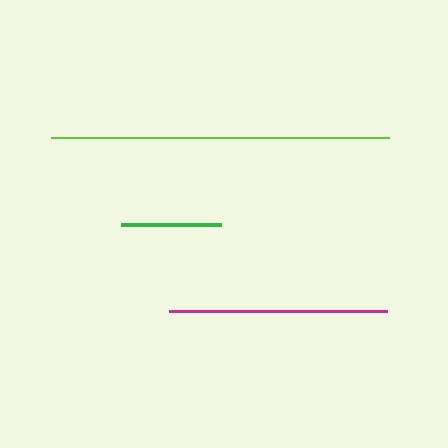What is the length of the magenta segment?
The magenta segment is approximately 219 pixels long.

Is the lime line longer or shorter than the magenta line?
The lime line is longer than the magenta line.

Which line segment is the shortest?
The green line is the shortest at approximately 101 pixels.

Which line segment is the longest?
The lime line is the longest at approximately 338 pixels.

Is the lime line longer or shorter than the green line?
The lime line is longer than the green line.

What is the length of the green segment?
The green segment is approximately 101 pixels long.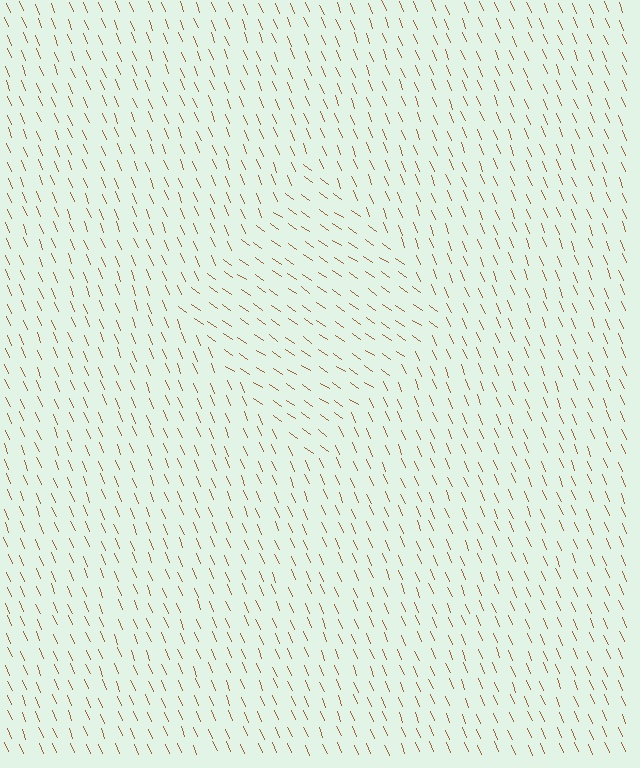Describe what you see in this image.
The image is filled with small brown line segments. A diamond region in the image has lines oriented differently from the surrounding lines, creating a visible texture boundary.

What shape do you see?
I see a diamond.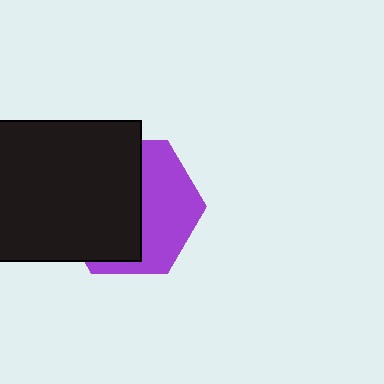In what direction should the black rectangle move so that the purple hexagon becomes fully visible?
The black rectangle should move left. That is the shortest direction to clear the overlap and leave the purple hexagon fully visible.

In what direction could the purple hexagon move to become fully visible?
The purple hexagon could move right. That would shift it out from behind the black rectangle entirely.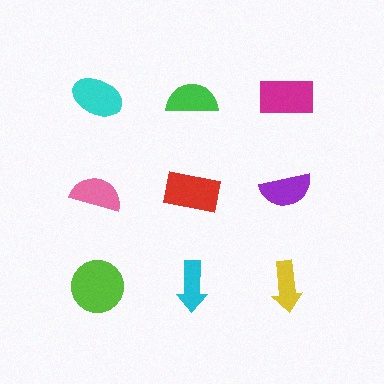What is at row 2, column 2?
A red rectangle.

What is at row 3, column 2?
A cyan arrow.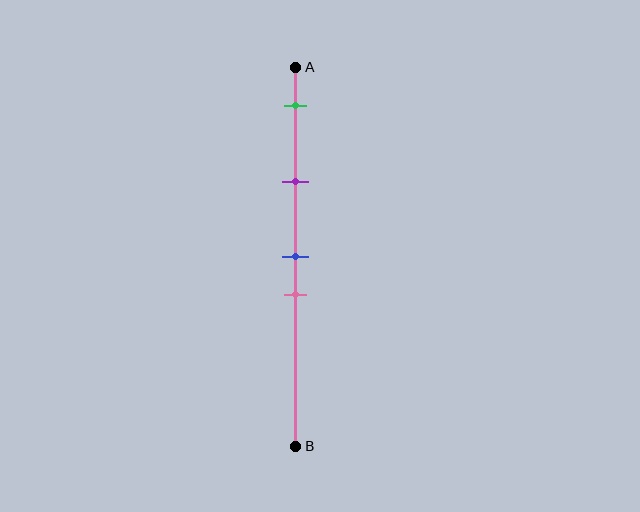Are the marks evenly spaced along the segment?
No, the marks are not evenly spaced.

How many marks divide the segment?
There are 4 marks dividing the segment.